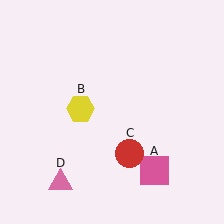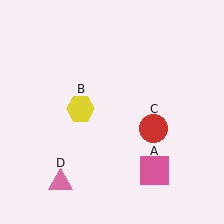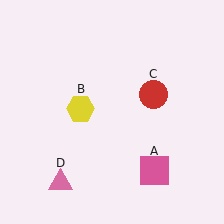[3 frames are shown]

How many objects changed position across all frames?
1 object changed position: red circle (object C).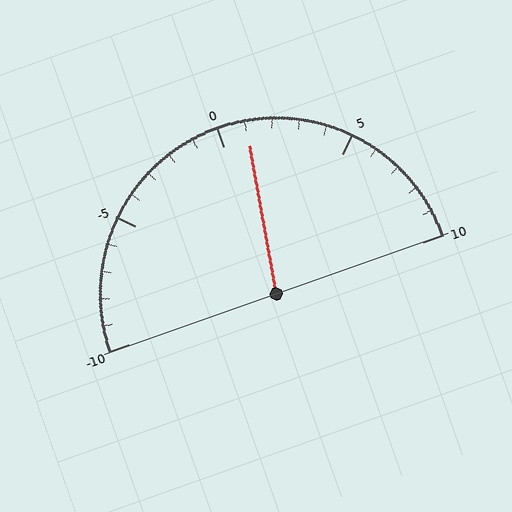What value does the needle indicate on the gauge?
The needle indicates approximately 1.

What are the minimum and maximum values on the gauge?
The gauge ranges from -10 to 10.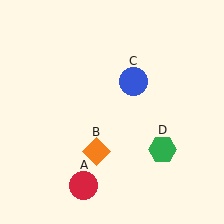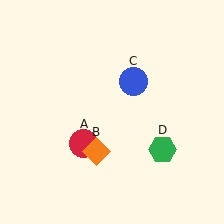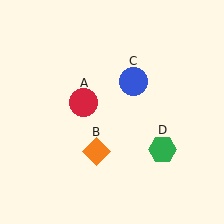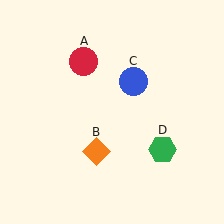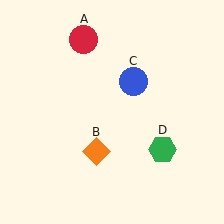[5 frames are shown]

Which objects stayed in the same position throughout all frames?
Orange diamond (object B) and blue circle (object C) and green hexagon (object D) remained stationary.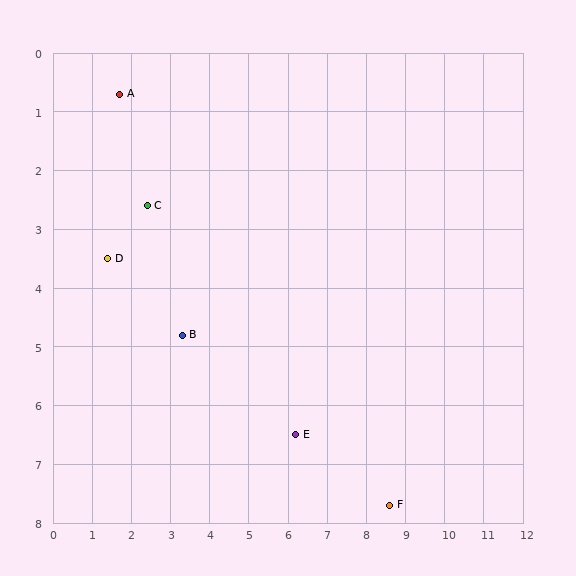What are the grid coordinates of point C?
Point C is at approximately (2.4, 2.6).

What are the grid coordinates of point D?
Point D is at approximately (1.4, 3.5).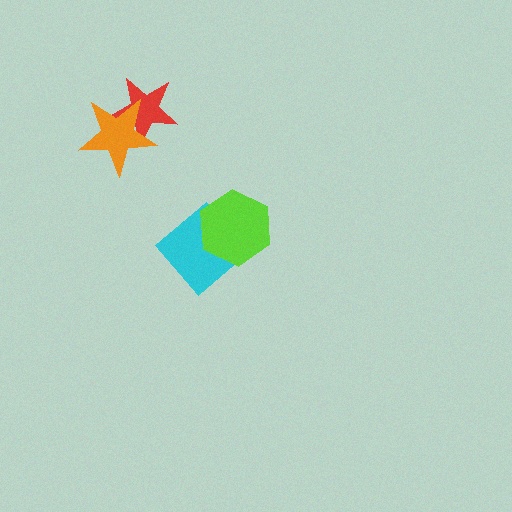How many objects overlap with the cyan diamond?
1 object overlaps with the cyan diamond.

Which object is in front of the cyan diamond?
The lime hexagon is in front of the cyan diamond.